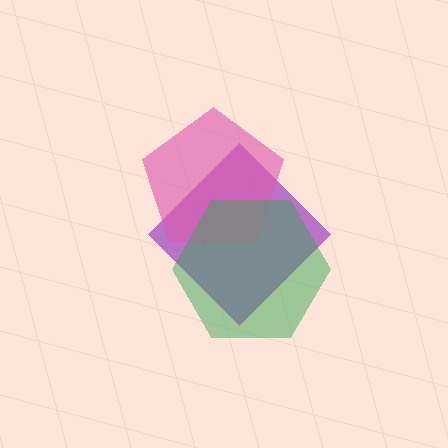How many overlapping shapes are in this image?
There are 3 overlapping shapes in the image.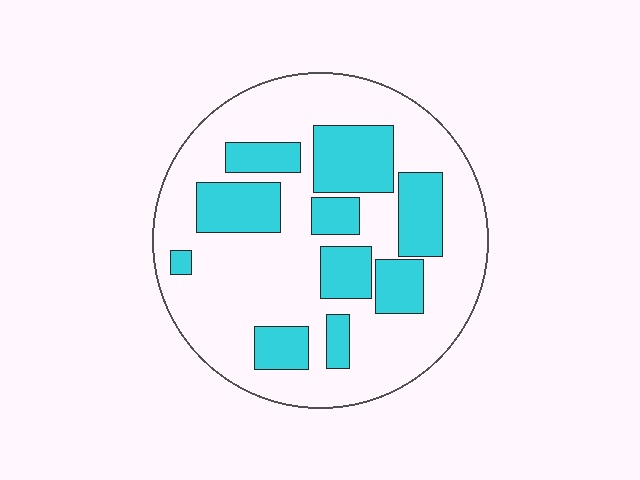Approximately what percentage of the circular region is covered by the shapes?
Approximately 30%.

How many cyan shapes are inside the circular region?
10.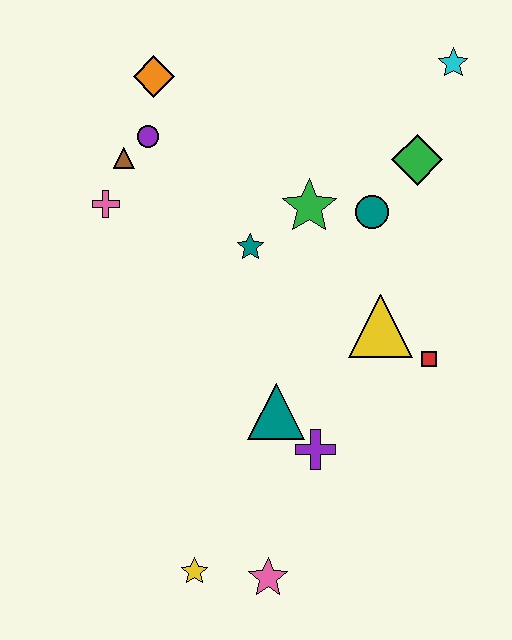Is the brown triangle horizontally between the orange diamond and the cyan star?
No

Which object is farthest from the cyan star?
The yellow star is farthest from the cyan star.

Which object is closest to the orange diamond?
The purple circle is closest to the orange diamond.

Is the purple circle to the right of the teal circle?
No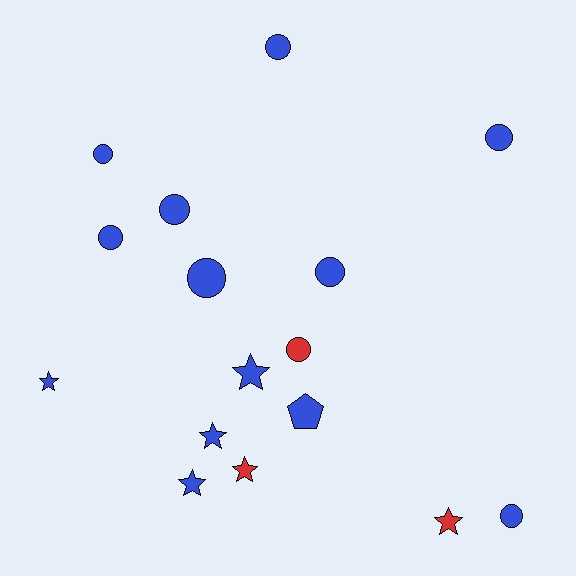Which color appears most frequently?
Blue, with 13 objects.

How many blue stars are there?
There are 4 blue stars.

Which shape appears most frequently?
Circle, with 9 objects.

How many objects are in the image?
There are 16 objects.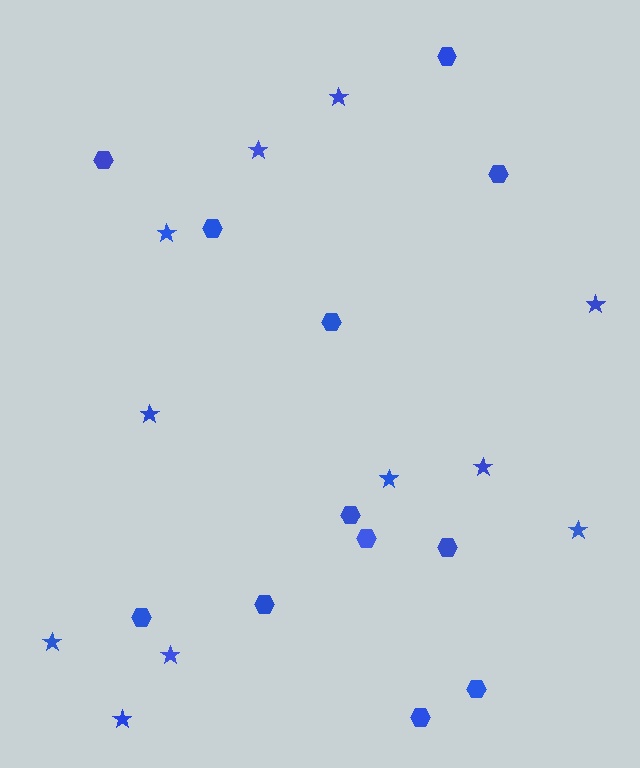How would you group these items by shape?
There are 2 groups: one group of hexagons (12) and one group of stars (11).